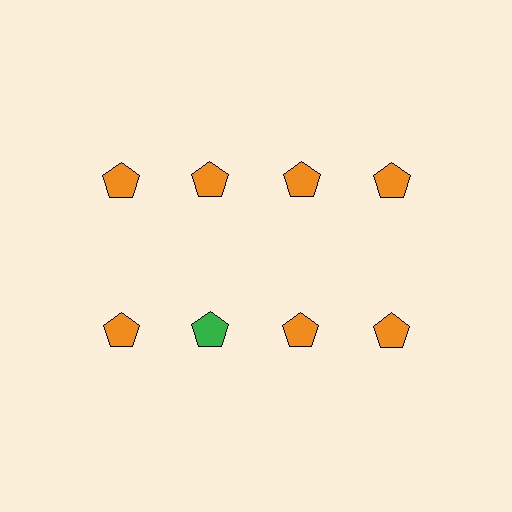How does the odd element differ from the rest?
It has a different color: green instead of orange.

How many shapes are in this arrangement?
There are 8 shapes arranged in a grid pattern.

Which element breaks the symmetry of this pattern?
The green pentagon in the second row, second from left column breaks the symmetry. All other shapes are orange pentagons.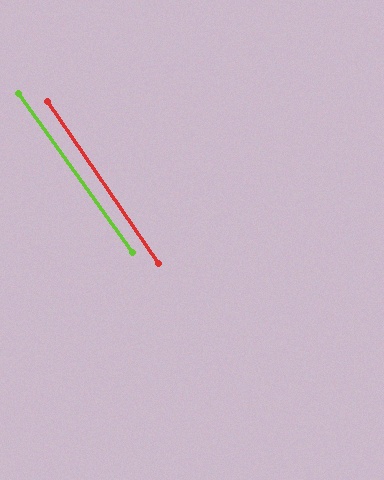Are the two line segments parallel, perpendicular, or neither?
Parallel — their directions differ by only 1.3°.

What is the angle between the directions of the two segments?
Approximately 1 degree.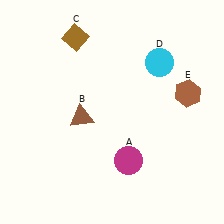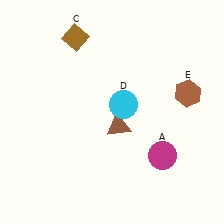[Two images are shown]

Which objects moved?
The objects that moved are: the magenta circle (A), the brown triangle (B), the cyan circle (D).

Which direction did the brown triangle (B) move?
The brown triangle (B) moved right.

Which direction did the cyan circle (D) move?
The cyan circle (D) moved down.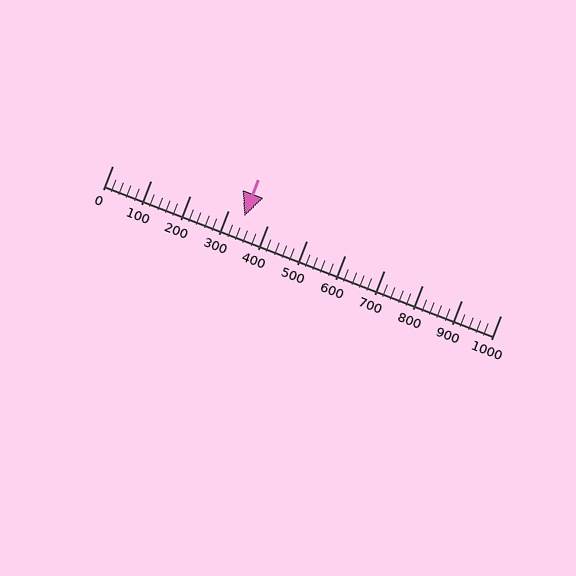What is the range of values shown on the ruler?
The ruler shows values from 0 to 1000.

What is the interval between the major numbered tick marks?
The major tick marks are spaced 100 units apart.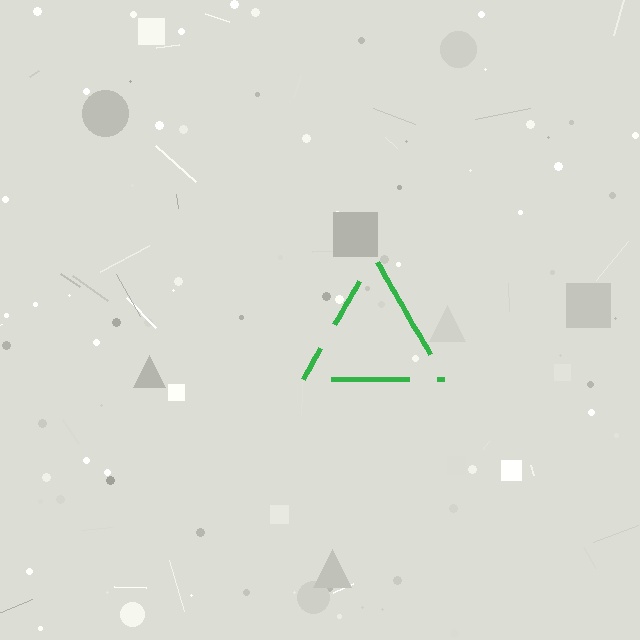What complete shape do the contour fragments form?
The contour fragments form a triangle.